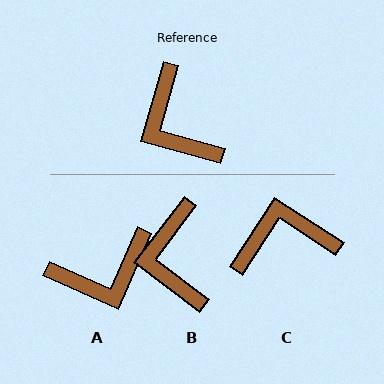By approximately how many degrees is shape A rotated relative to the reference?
Approximately 82 degrees counter-clockwise.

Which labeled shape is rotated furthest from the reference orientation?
C, about 108 degrees away.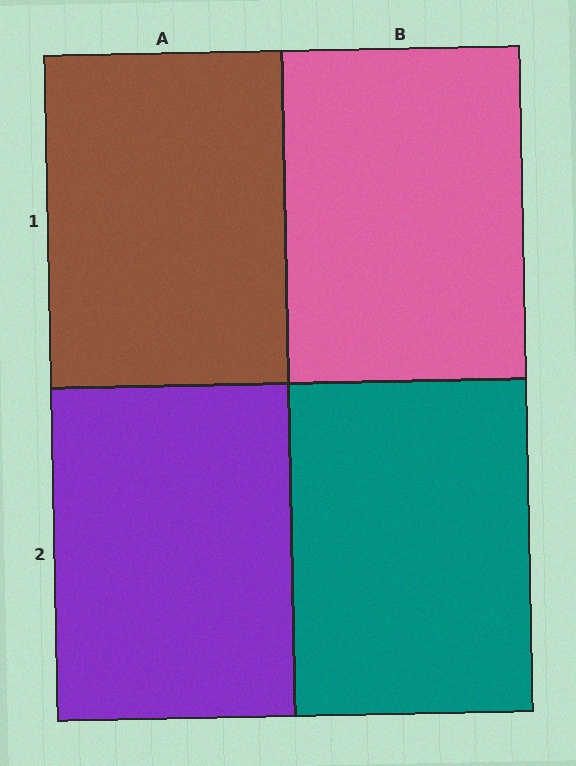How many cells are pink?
1 cell is pink.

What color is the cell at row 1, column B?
Pink.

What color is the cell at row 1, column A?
Brown.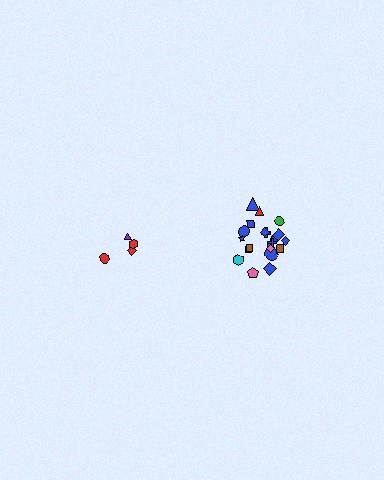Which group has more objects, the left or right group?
The right group.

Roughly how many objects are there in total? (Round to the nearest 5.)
Roughly 25 objects in total.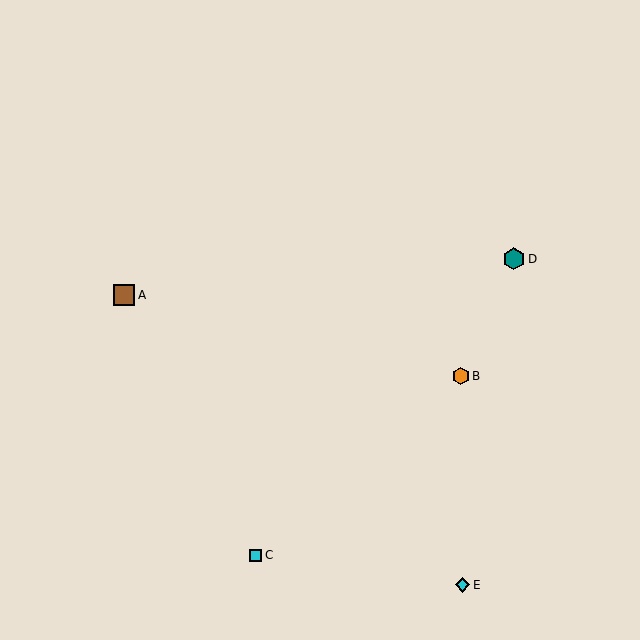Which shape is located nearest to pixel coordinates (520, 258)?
The teal hexagon (labeled D) at (514, 259) is nearest to that location.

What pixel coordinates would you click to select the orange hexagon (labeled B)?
Click at (461, 376) to select the orange hexagon B.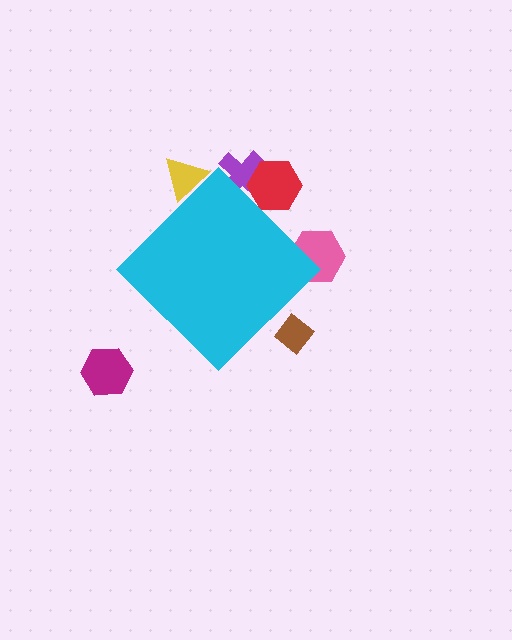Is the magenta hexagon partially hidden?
No, the magenta hexagon is fully visible.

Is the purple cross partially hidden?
Yes, the purple cross is partially hidden behind the cyan diamond.